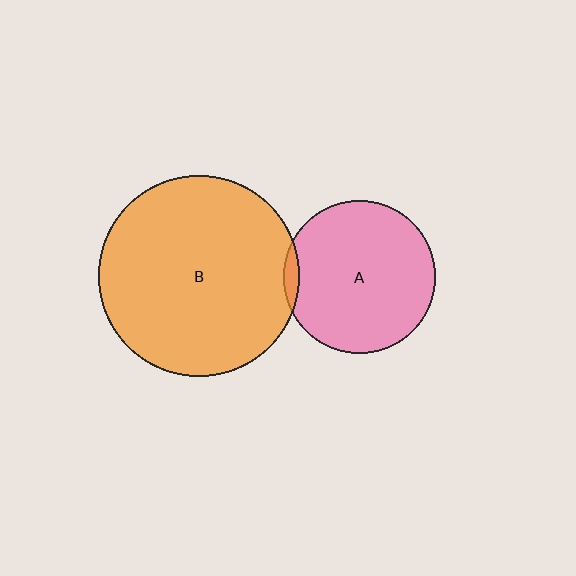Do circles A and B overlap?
Yes.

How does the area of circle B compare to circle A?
Approximately 1.7 times.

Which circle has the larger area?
Circle B (orange).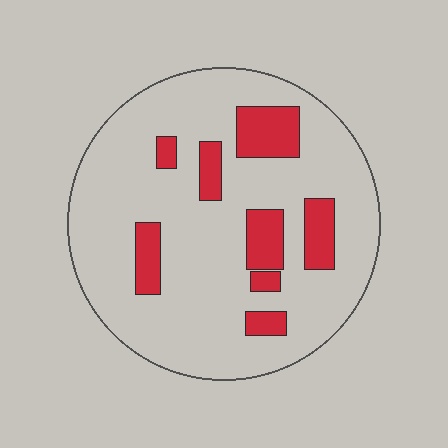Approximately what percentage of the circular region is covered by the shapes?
Approximately 20%.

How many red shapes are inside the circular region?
8.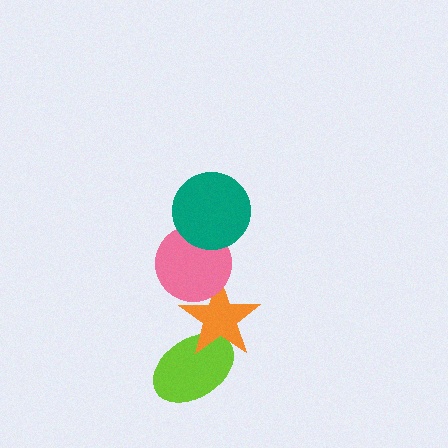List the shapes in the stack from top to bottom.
From top to bottom: the teal circle, the pink circle, the orange star, the lime ellipse.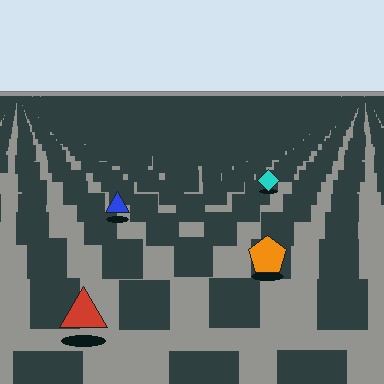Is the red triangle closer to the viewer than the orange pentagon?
Yes. The red triangle is closer — you can tell from the texture gradient: the ground texture is coarser near it.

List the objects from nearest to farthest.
From nearest to farthest: the red triangle, the orange pentagon, the blue triangle, the cyan diamond.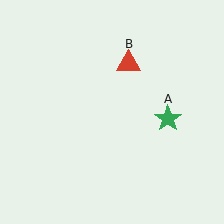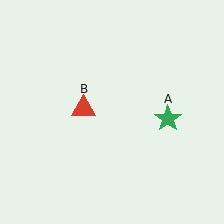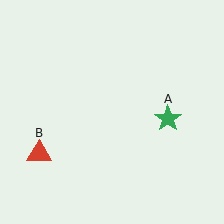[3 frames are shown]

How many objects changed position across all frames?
1 object changed position: red triangle (object B).